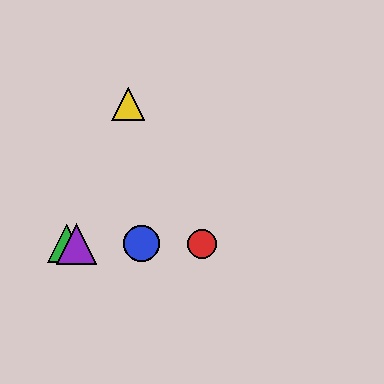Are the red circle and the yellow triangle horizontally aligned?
No, the red circle is at y≈244 and the yellow triangle is at y≈104.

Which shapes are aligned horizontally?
The red circle, the blue circle, the green triangle, the purple triangle are aligned horizontally.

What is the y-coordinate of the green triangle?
The green triangle is at y≈244.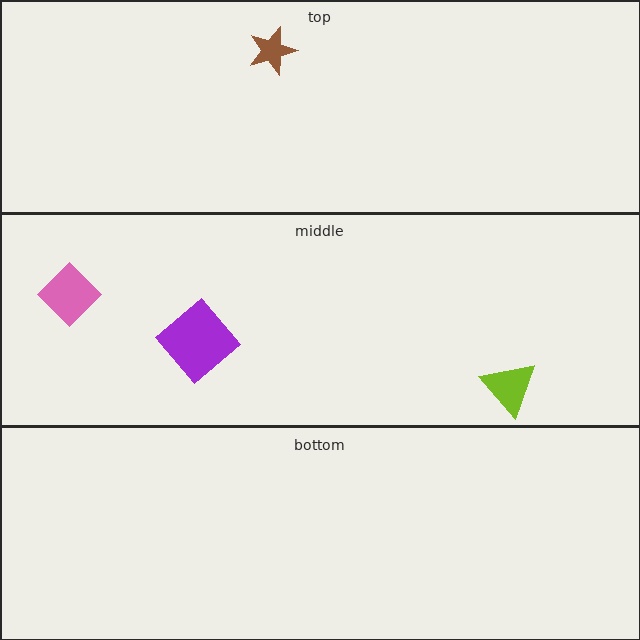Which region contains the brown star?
The top region.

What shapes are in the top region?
The brown star.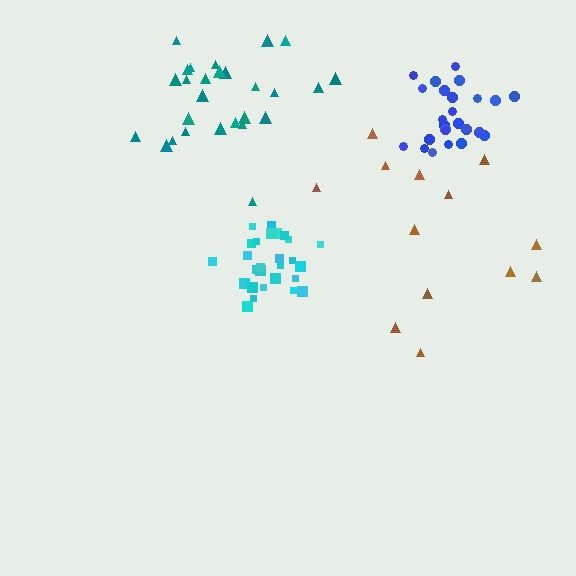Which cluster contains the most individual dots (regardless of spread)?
Cyan (29).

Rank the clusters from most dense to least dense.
cyan, blue, teal, brown.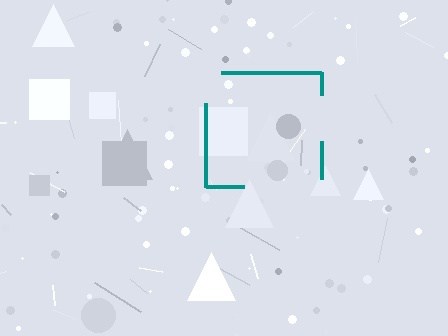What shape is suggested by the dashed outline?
The dashed outline suggests a square.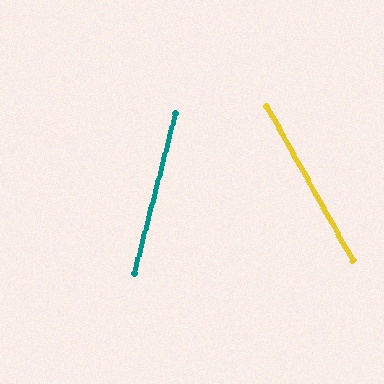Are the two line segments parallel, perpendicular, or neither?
Neither parallel nor perpendicular — they differ by about 44°.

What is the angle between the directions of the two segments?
Approximately 44 degrees.